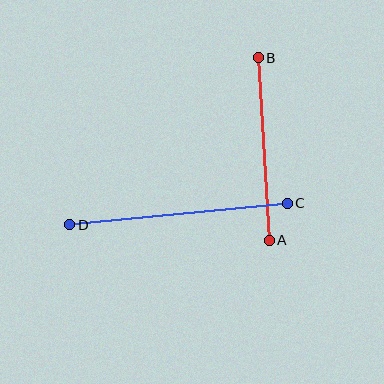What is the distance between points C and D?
The distance is approximately 219 pixels.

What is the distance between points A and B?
The distance is approximately 183 pixels.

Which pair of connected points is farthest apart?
Points C and D are farthest apart.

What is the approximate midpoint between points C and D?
The midpoint is at approximately (179, 214) pixels.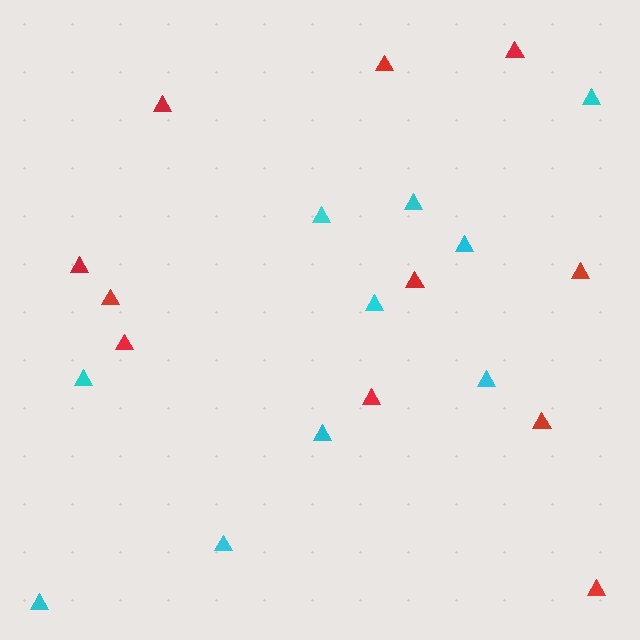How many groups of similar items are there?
There are 2 groups: one group of red triangles (11) and one group of cyan triangles (10).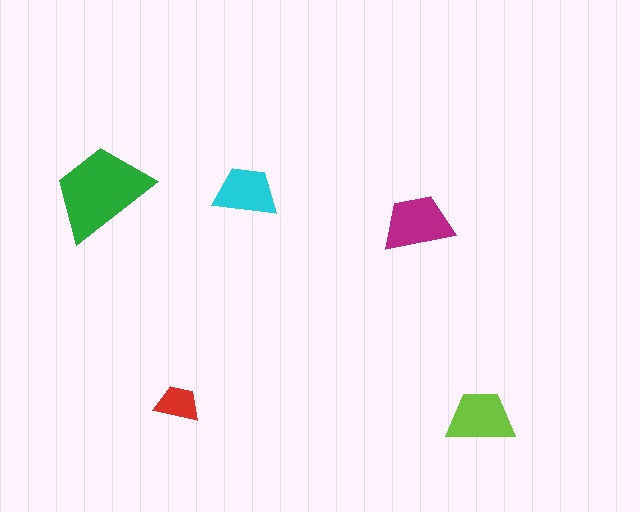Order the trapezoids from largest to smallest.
the green one, the magenta one, the lime one, the cyan one, the red one.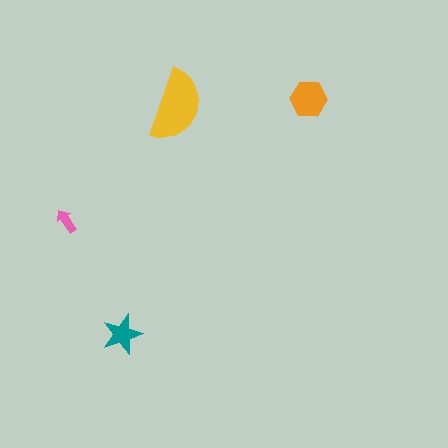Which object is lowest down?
The teal star is bottommost.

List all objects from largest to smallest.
The yellow semicircle, the orange hexagon, the teal star, the pink arrow.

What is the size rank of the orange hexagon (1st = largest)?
2nd.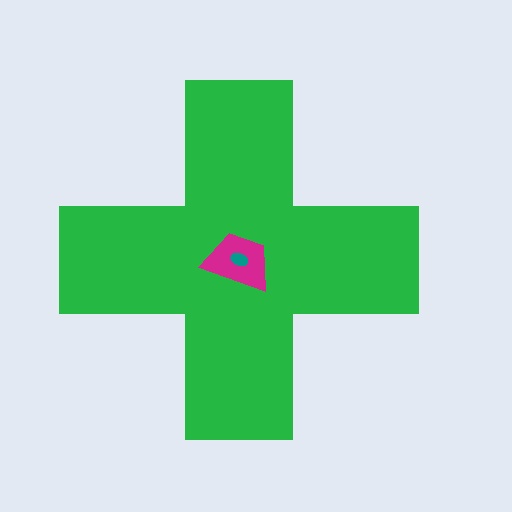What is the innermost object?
The teal ellipse.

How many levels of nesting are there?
3.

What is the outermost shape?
The green cross.